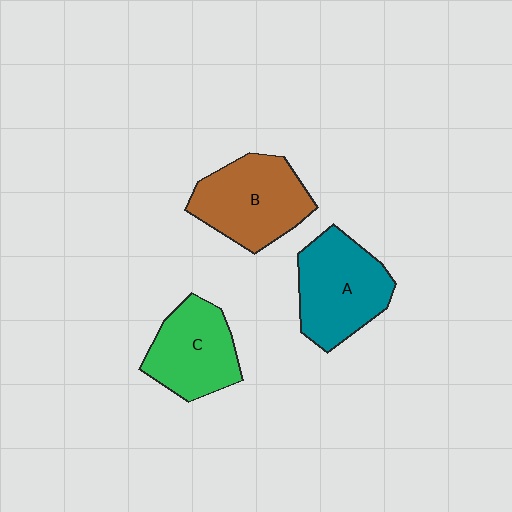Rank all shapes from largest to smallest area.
From largest to smallest: B (brown), A (teal), C (green).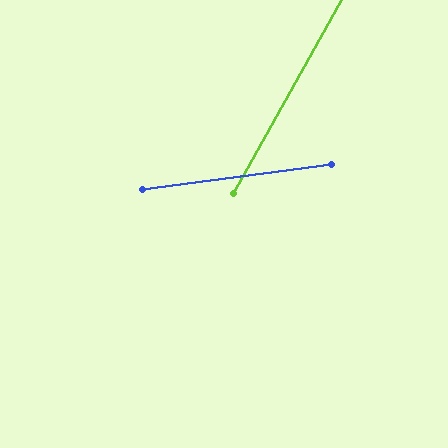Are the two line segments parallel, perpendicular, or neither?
Neither parallel nor perpendicular — they differ by about 53°.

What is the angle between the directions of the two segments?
Approximately 53 degrees.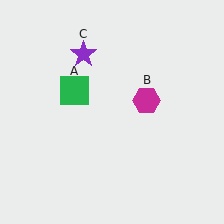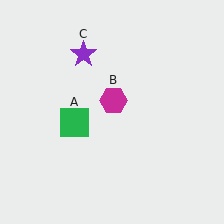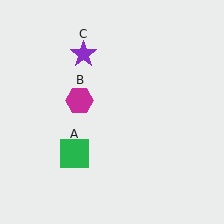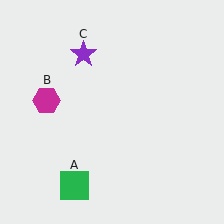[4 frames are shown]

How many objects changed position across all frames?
2 objects changed position: green square (object A), magenta hexagon (object B).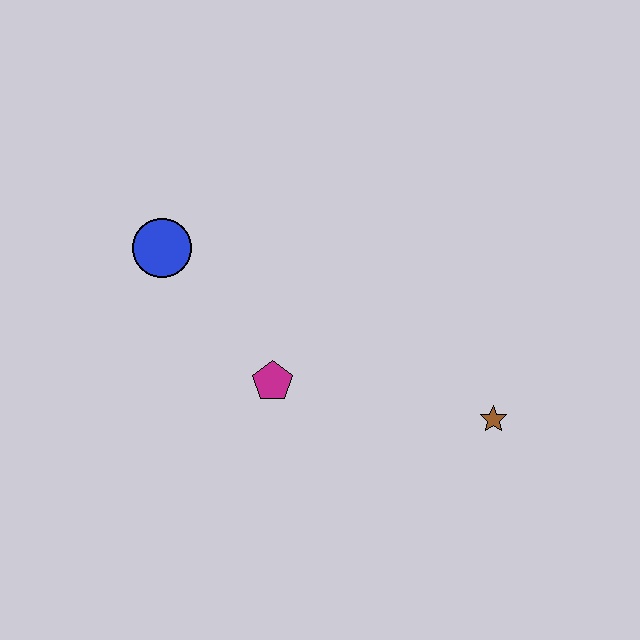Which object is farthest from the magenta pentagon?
The brown star is farthest from the magenta pentagon.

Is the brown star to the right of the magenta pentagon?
Yes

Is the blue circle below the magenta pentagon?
No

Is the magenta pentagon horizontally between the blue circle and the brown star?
Yes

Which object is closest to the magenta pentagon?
The blue circle is closest to the magenta pentagon.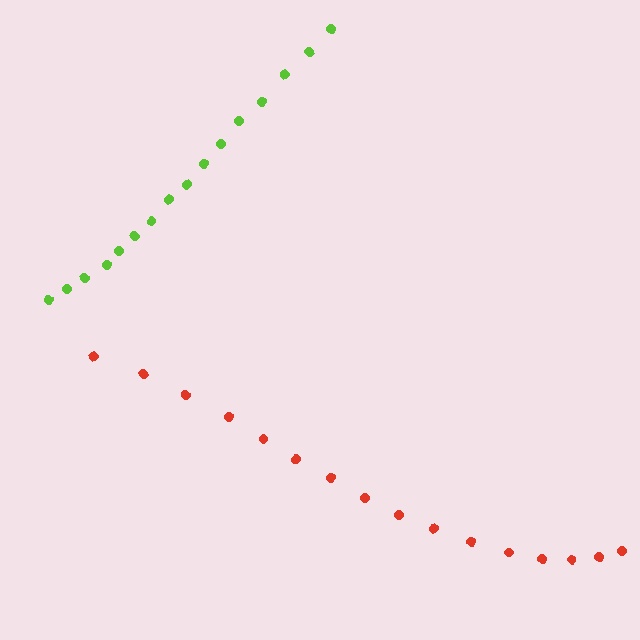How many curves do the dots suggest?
There are 2 distinct paths.